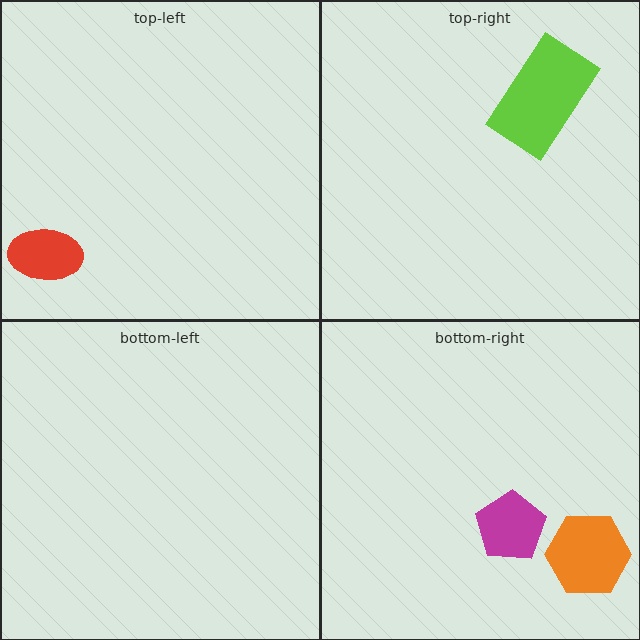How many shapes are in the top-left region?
1.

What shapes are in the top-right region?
The lime rectangle.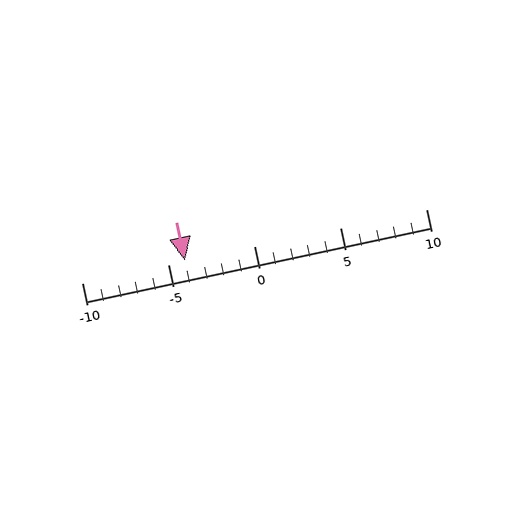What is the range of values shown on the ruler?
The ruler shows values from -10 to 10.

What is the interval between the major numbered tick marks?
The major tick marks are spaced 5 units apart.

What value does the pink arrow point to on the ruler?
The pink arrow points to approximately -4.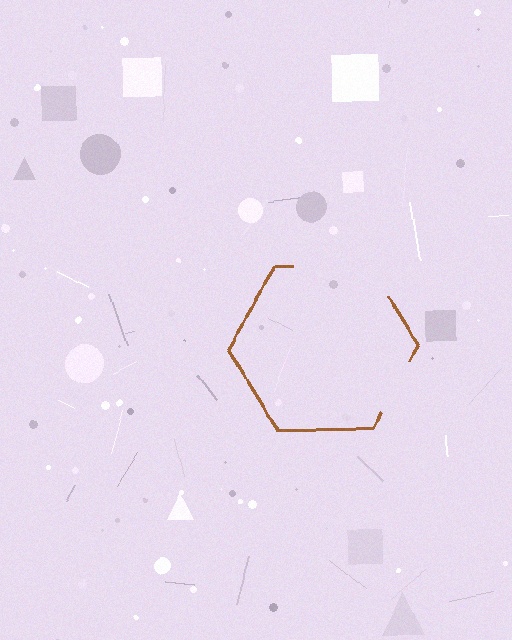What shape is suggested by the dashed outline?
The dashed outline suggests a hexagon.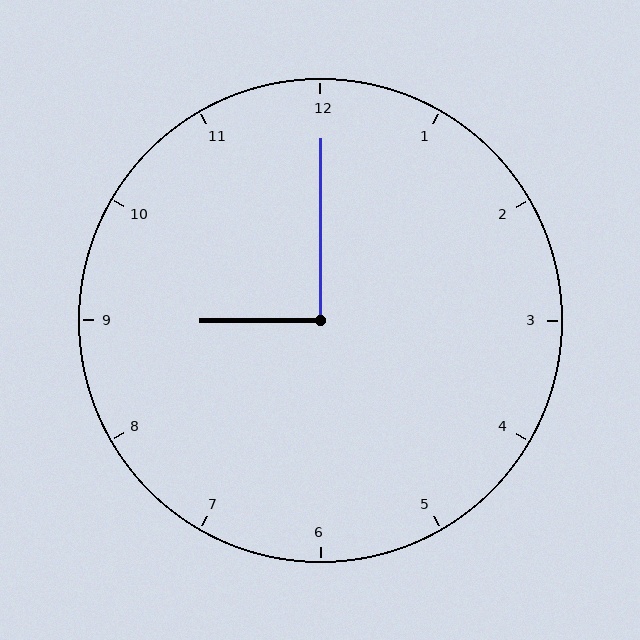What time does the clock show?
9:00.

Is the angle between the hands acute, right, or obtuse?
It is right.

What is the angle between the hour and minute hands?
Approximately 90 degrees.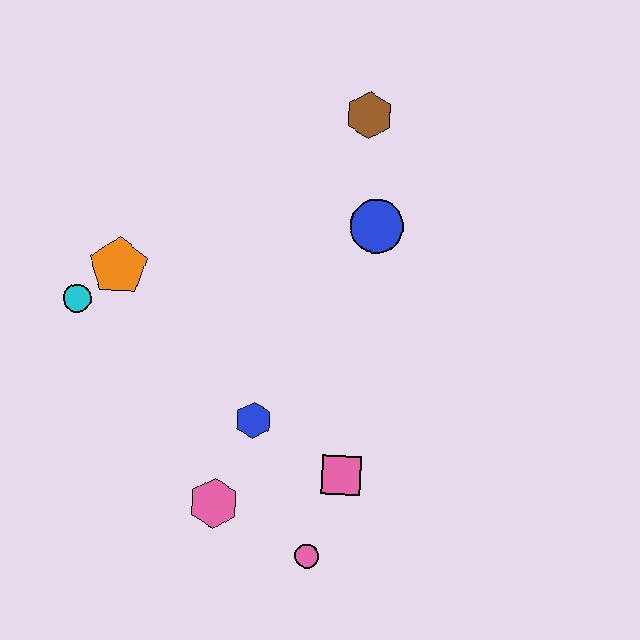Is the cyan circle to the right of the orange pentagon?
No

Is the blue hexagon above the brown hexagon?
No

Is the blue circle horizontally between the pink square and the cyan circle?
No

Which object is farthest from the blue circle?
The pink circle is farthest from the blue circle.